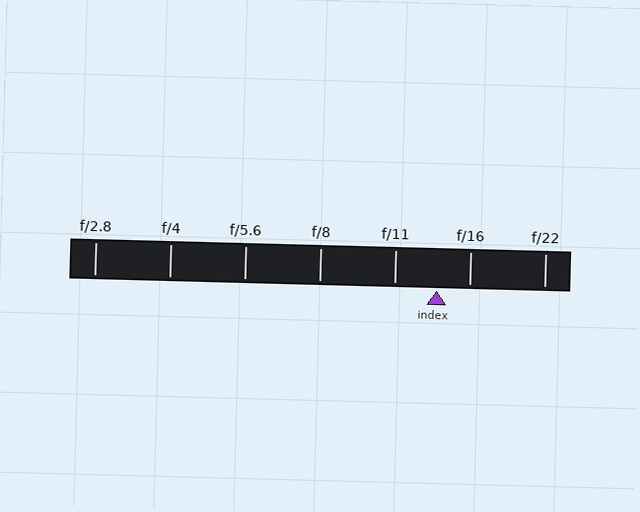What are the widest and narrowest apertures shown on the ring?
The widest aperture shown is f/2.8 and the narrowest is f/22.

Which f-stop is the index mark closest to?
The index mark is closest to f/16.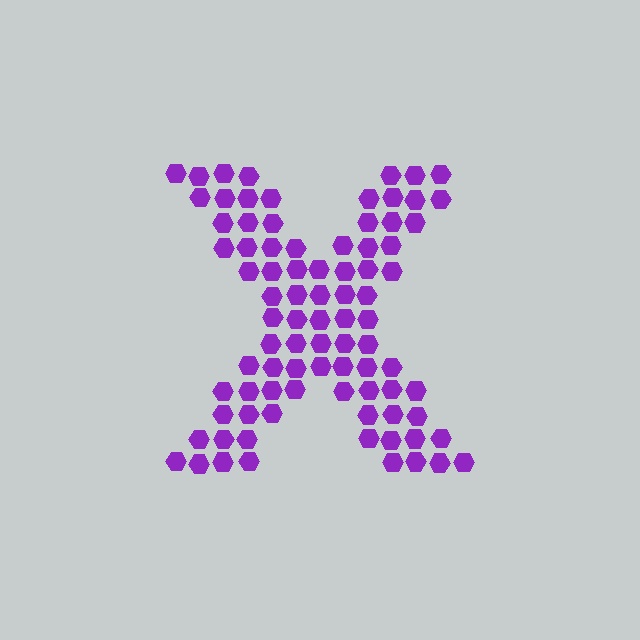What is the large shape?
The large shape is the letter X.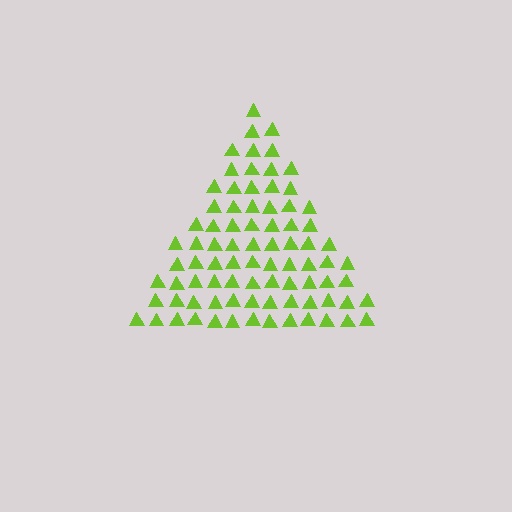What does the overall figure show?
The overall figure shows a triangle.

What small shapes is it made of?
It is made of small triangles.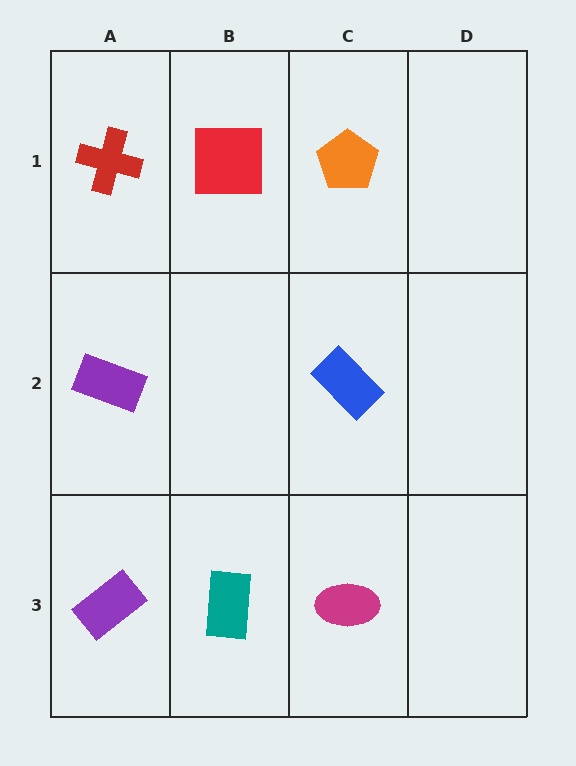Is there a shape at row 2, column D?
No, that cell is empty.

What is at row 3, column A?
A purple rectangle.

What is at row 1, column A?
A red cross.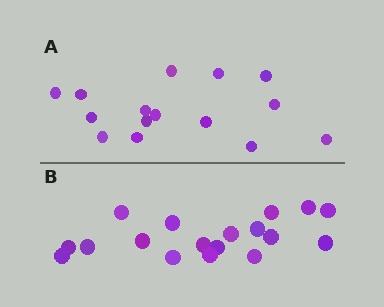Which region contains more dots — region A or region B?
Region B (the bottom region) has more dots.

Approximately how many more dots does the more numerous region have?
Region B has just a few more — roughly 2 or 3 more dots than region A.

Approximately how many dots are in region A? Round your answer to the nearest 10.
About 20 dots. (The exact count is 15, which rounds to 20.)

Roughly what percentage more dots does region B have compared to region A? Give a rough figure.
About 20% more.